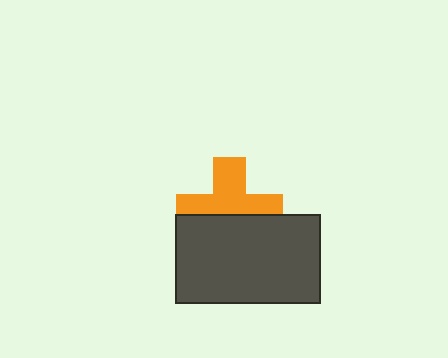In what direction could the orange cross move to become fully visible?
The orange cross could move up. That would shift it out from behind the dark gray rectangle entirely.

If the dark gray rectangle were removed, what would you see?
You would see the complete orange cross.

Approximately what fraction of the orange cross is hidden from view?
Roughly 45% of the orange cross is hidden behind the dark gray rectangle.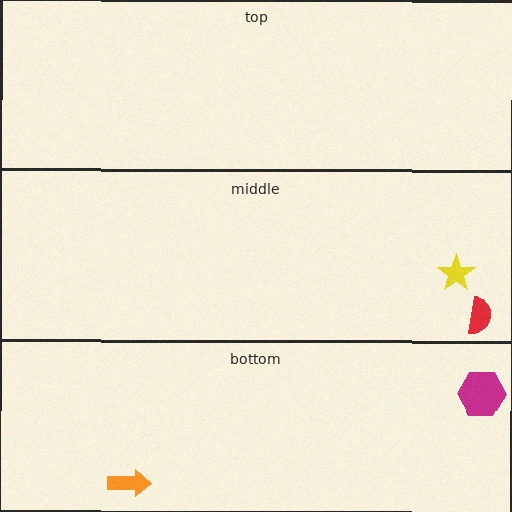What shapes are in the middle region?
The yellow star, the red semicircle.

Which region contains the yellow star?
The middle region.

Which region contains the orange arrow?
The bottom region.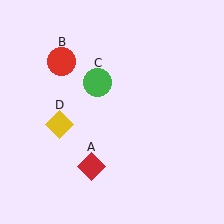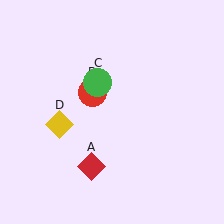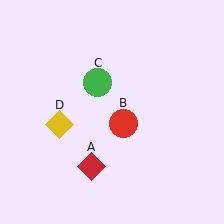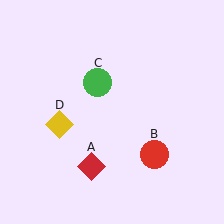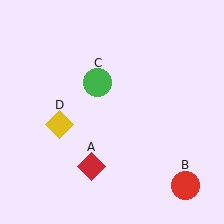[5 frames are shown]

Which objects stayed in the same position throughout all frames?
Red diamond (object A) and green circle (object C) and yellow diamond (object D) remained stationary.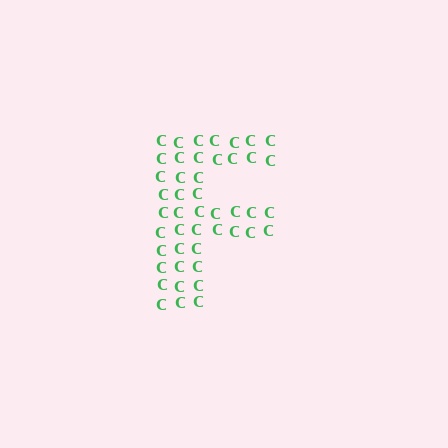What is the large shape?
The large shape is the letter F.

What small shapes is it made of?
It is made of small letter C's.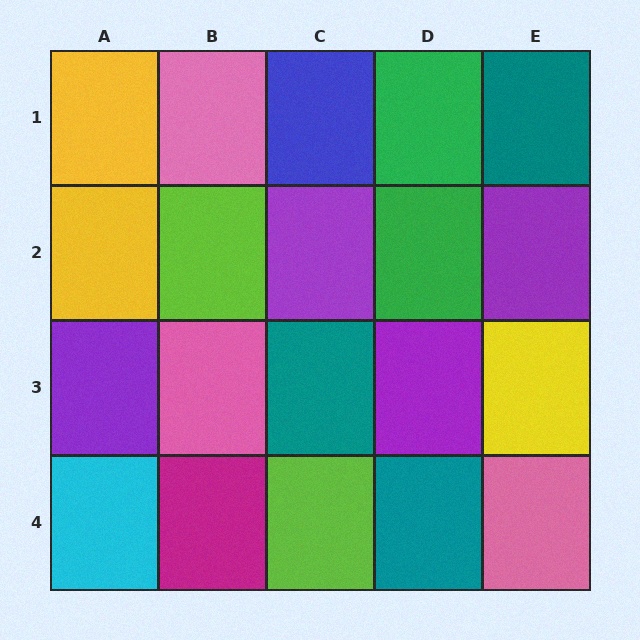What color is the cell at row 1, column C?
Blue.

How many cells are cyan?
1 cell is cyan.